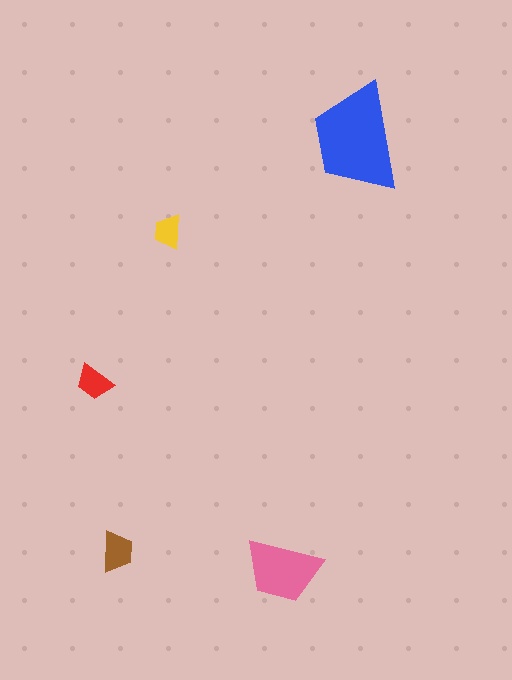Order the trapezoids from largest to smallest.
the blue one, the pink one, the brown one, the red one, the yellow one.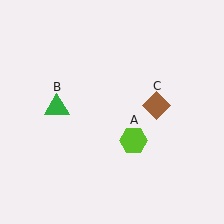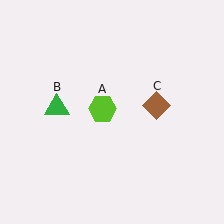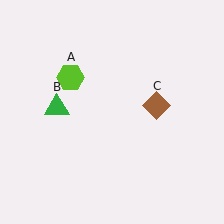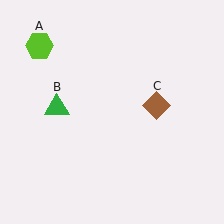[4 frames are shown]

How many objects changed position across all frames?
1 object changed position: lime hexagon (object A).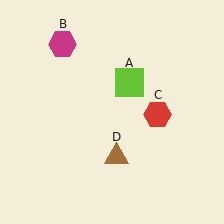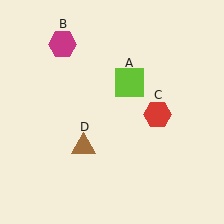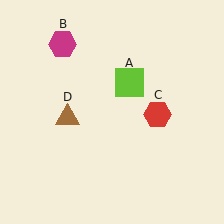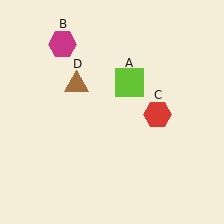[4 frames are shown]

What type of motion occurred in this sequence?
The brown triangle (object D) rotated clockwise around the center of the scene.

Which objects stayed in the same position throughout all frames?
Lime square (object A) and magenta hexagon (object B) and red hexagon (object C) remained stationary.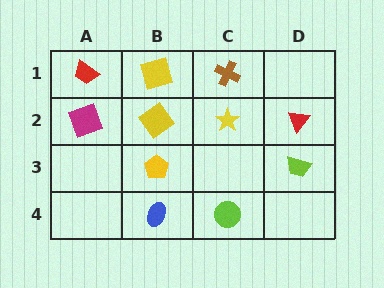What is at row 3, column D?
A lime trapezoid.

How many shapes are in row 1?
3 shapes.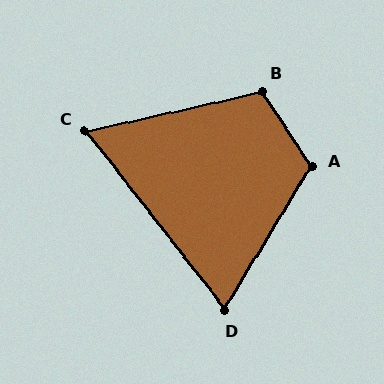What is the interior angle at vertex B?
Approximately 111 degrees (obtuse).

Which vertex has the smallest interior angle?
C, at approximately 65 degrees.